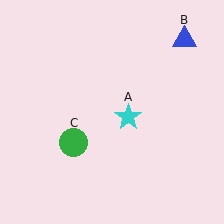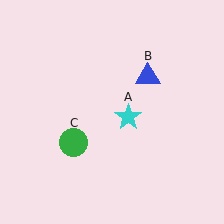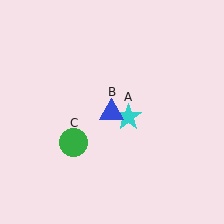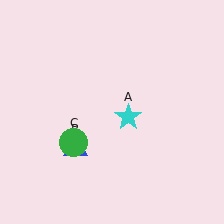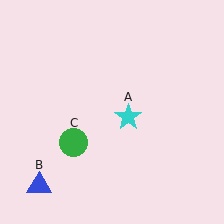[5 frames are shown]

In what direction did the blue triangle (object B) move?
The blue triangle (object B) moved down and to the left.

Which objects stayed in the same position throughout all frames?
Cyan star (object A) and green circle (object C) remained stationary.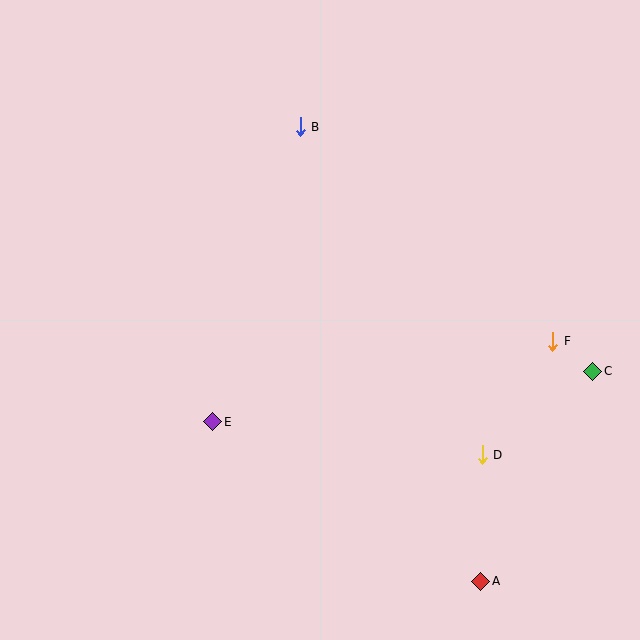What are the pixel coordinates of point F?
Point F is at (553, 341).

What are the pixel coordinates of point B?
Point B is at (300, 127).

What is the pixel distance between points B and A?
The distance between B and A is 489 pixels.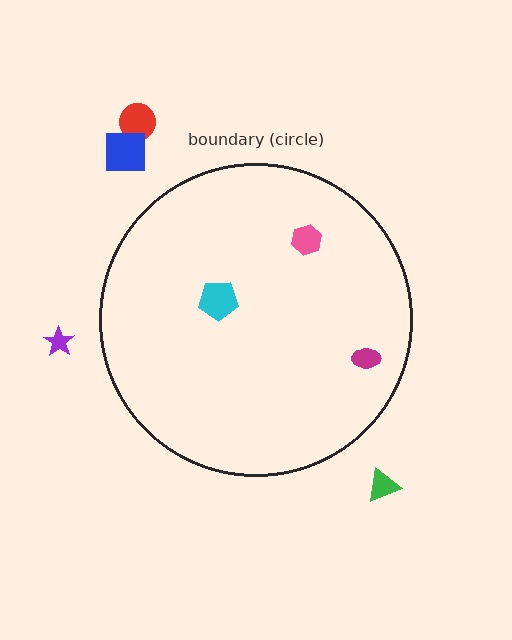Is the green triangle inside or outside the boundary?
Outside.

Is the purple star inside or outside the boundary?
Outside.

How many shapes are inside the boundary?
3 inside, 4 outside.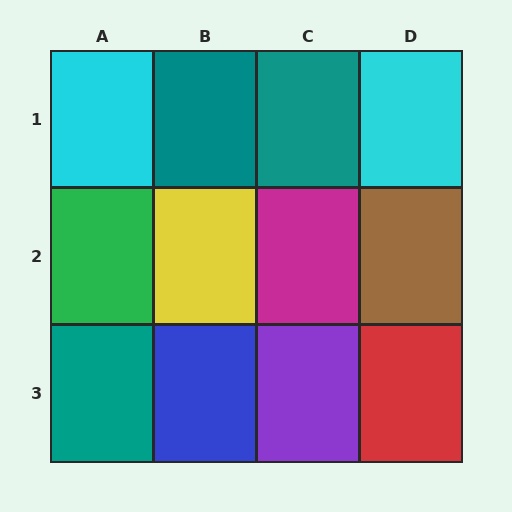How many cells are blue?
1 cell is blue.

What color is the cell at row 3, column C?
Purple.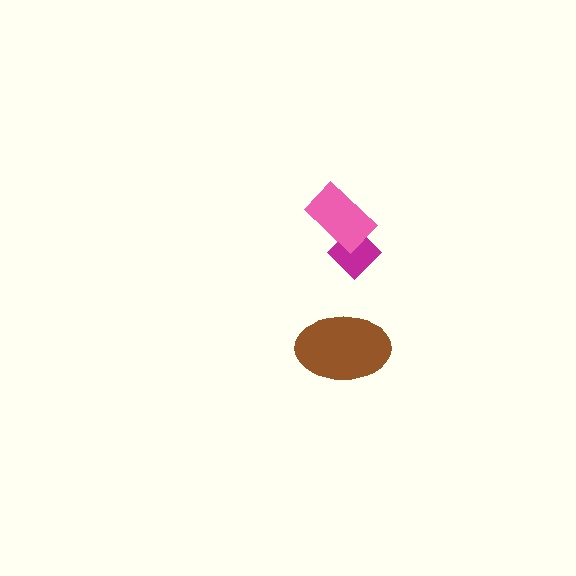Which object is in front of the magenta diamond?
The pink rectangle is in front of the magenta diamond.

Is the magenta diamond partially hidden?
Yes, it is partially covered by another shape.